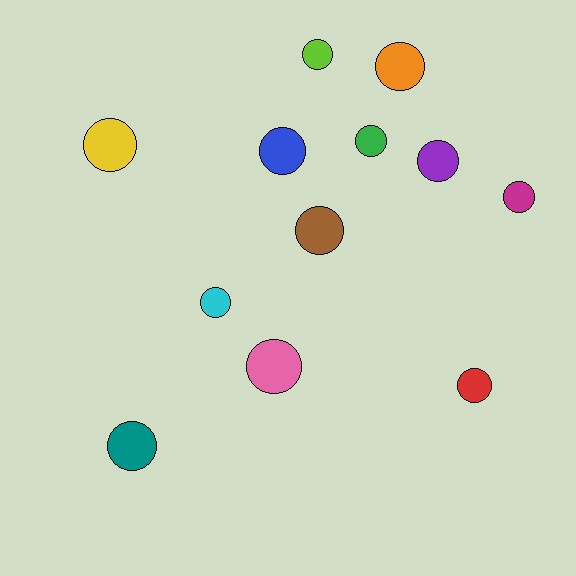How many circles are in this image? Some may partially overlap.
There are 12 circles.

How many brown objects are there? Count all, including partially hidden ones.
There is 1 brown object.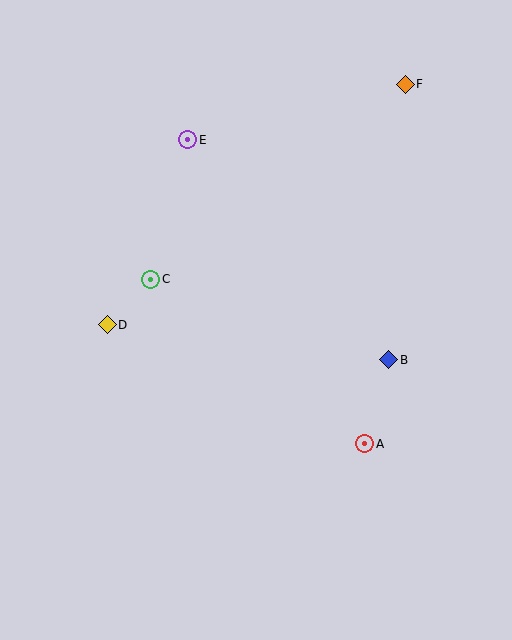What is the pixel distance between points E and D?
The distance between E and D is 202 pixels.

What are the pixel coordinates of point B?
Point B is at (389, 360).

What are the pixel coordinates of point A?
Point A is at (365, 444).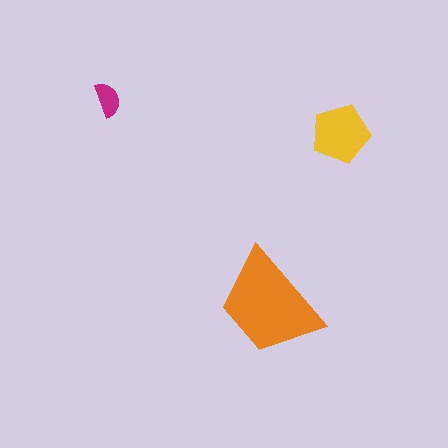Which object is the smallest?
The magenta semicircle.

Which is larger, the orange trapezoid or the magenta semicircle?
The orange trapezoid.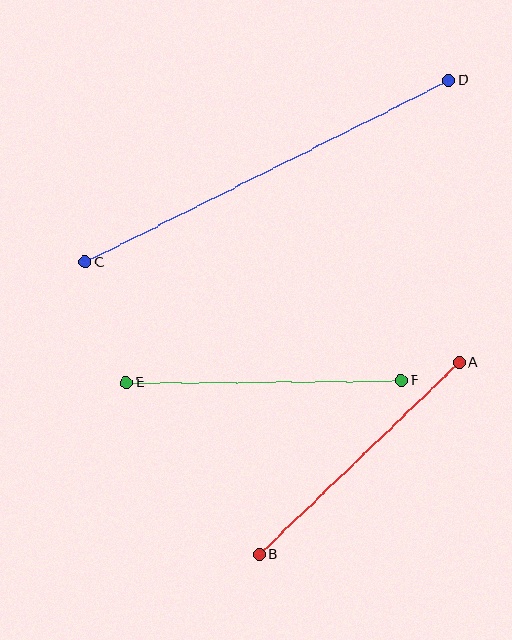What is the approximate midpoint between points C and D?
The midpoint is at approximately (267, 171) pixels.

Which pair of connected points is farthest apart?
Points C and D are farthest apart.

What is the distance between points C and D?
The distance is approximately 407 pixels.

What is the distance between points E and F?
The distance is approximately 275 pixels.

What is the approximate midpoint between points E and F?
The midpoint is at approximately (264, 381) pixels.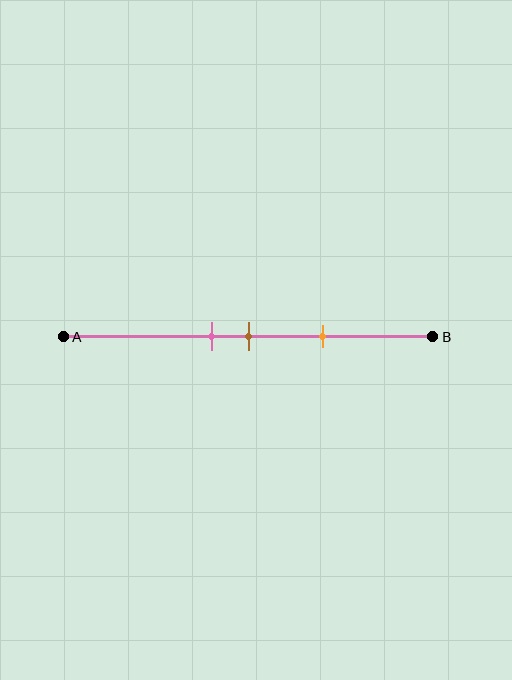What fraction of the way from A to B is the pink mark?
The pink mark is approximately 40% (0.4) of the way from A to B.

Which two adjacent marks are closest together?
The pink and brown marks are the closest adjacent pair.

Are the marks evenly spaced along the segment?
Yes, the marks are approximately evenly spaced.